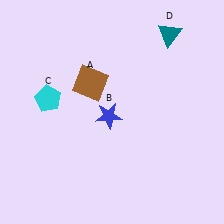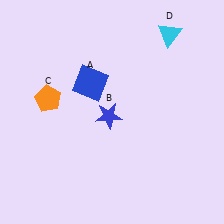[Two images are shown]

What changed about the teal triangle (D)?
In Image 1, D is teal. In Image 2, it changed to cyan.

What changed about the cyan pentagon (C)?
In Image 1, C is cyan. In Image 2, it changed to orange.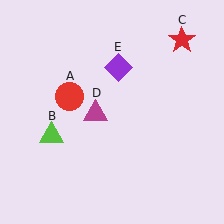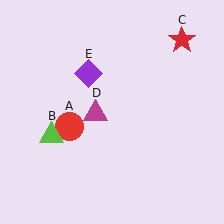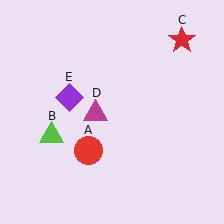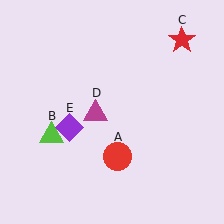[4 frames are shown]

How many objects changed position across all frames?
2 objects changed position: red circle (object A), purple diamond (object E).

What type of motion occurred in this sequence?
The red circle (object A), purple diamond (object E) rotated counterclockwise around the center of the scene.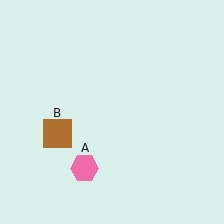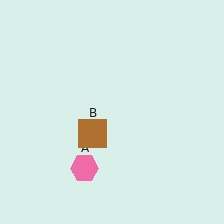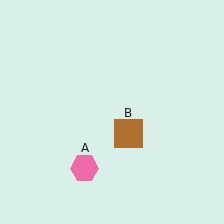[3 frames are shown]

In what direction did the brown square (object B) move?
The brown square (object B) moved right.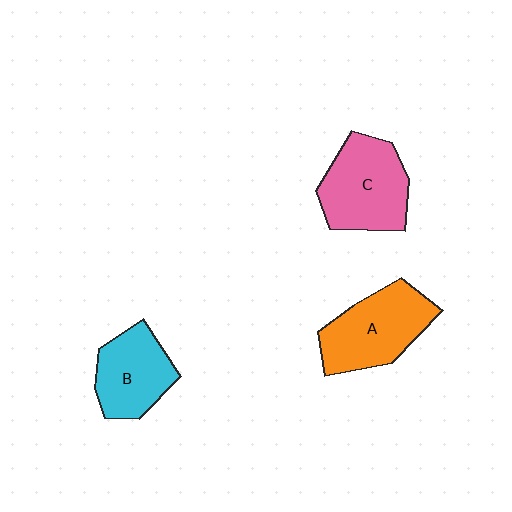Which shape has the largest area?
Shape C (pink).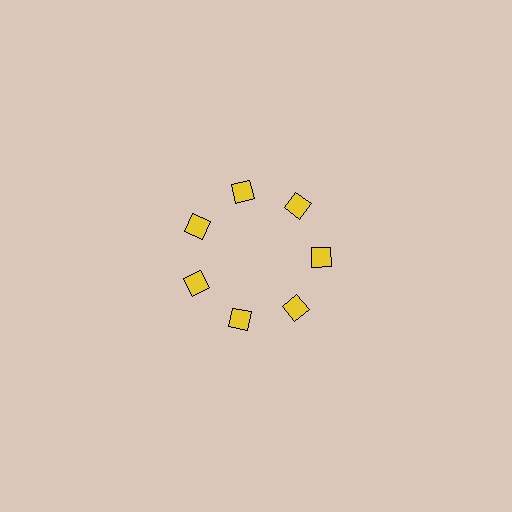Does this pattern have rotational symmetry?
Yes, this pattern has 7-fold rotational symmetry. It looks the same after rotating 51 degrees around the center.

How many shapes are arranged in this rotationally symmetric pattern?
There are 7 shapes, arranged in 7 groups of 1.